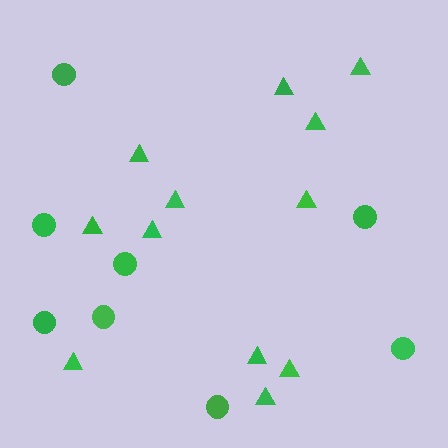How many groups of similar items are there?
There are 2 groups: one group of triangles (12) and one group of circles (8).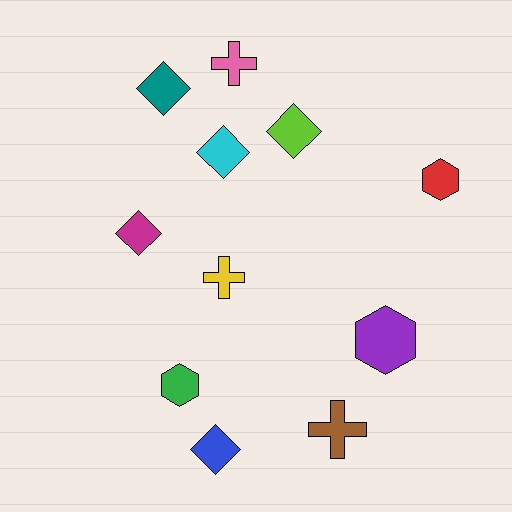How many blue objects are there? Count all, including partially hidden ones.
There is 1 blue object.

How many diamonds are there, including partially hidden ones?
There are 5 diamonds.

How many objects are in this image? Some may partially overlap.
There are 11 objects.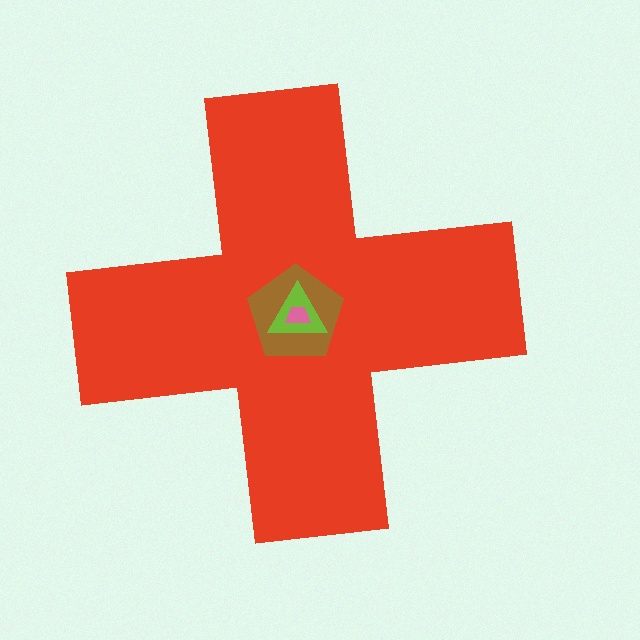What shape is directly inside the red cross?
The brown pentagon.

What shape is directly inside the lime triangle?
The pink trapezoid.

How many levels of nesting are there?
4.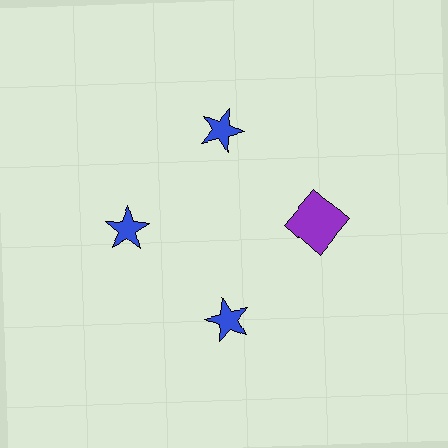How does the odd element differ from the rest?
It differs in both color (purple instead of blue) and shape (square instead of star).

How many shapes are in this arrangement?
There are 4 shapes arranged in a ring pattern.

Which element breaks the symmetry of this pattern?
The purple square at roughly the 3 o'clock position breaks the symmetry. All other shapes are blue stars.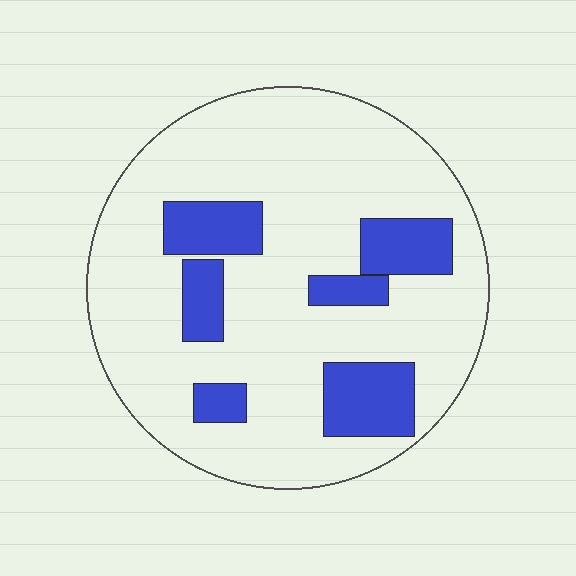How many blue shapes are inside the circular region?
6.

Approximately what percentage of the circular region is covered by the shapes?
Approximately 20%.